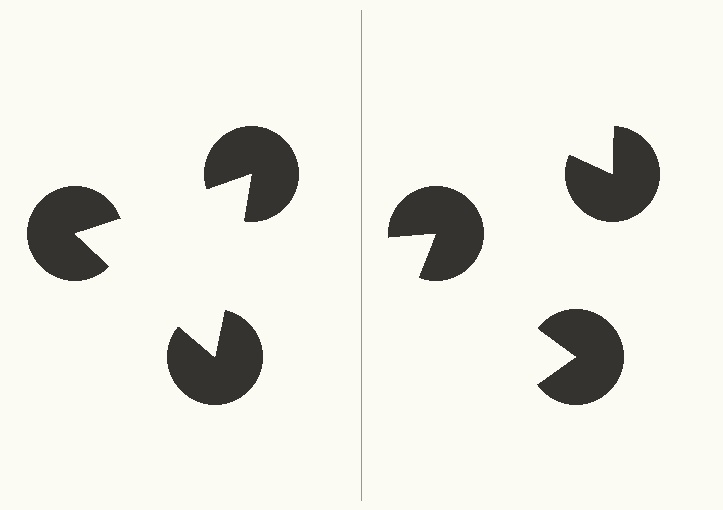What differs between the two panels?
The pac-man discs are positioned identically on both sides; only the wedge orientations differ. On the left they align to a triangle; on the right they are misaligned.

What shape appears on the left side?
An illusory triangle.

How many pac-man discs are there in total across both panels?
6 — 3 on each side.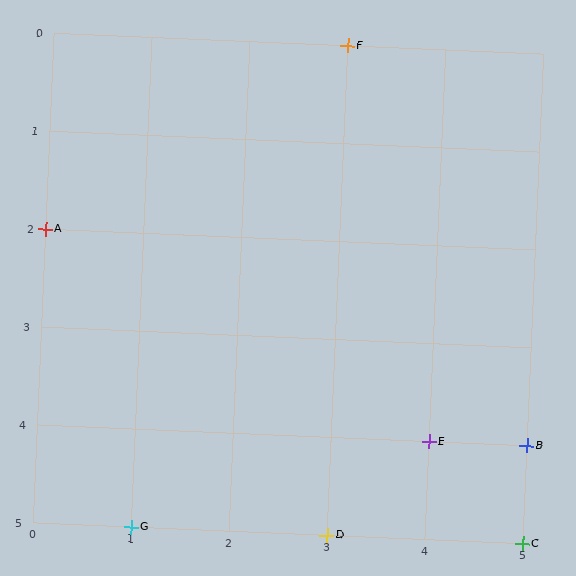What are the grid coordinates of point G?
Point G is at grid coordinates (1, 5).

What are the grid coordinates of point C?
Point C is at grid coordinates (5, 5).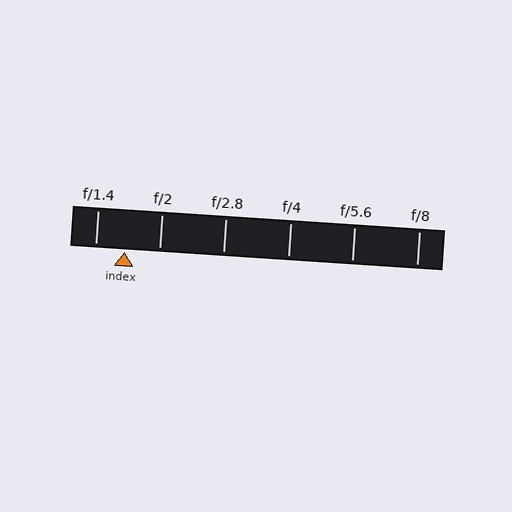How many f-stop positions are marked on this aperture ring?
There are 6 f-stop positions marked.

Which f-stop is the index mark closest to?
The index mark is closest to f/1.4.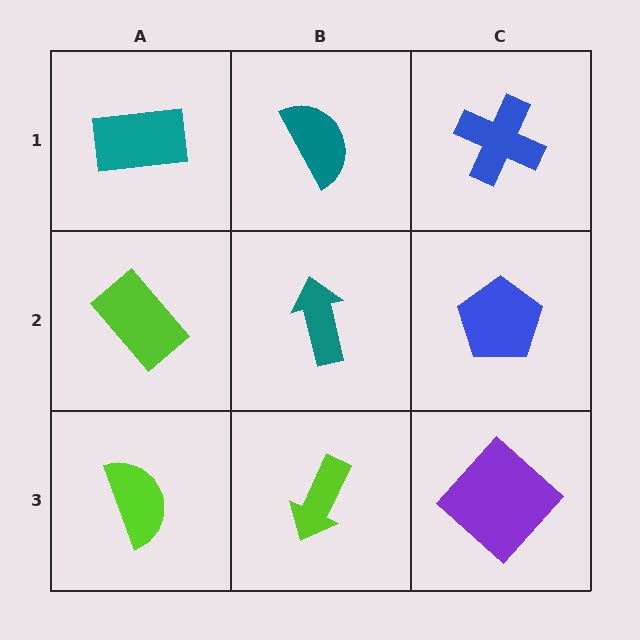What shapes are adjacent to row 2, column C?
A blue cross (row 1, column C), a purple diamond (row 3, column C), a teal arrow (row 2, column B).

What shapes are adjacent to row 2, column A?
A teal rectangle (row 1, column A), a lime semicircle (row 3, column A), a teal arrow (row 2, column B).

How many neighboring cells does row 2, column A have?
3.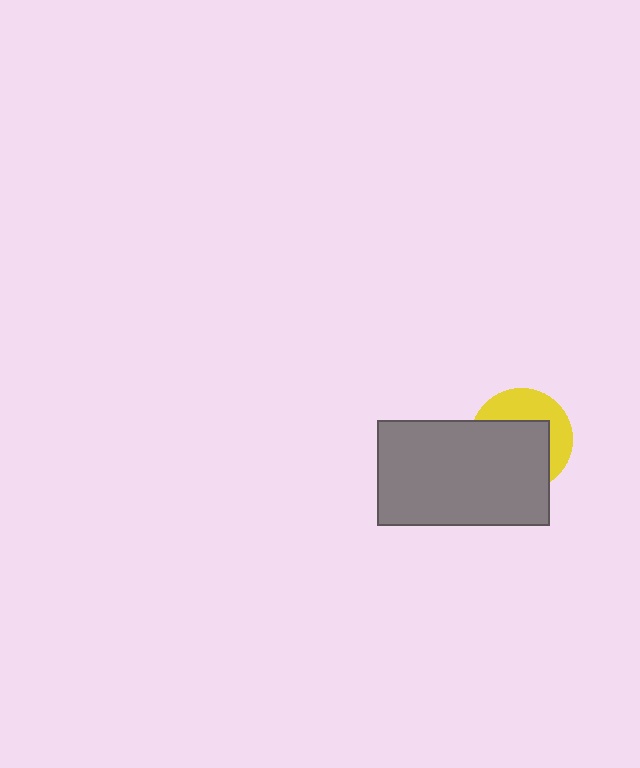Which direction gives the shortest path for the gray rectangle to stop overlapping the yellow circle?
Moving toward the lower-left gives the shortest separation.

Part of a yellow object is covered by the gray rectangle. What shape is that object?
It is a circle.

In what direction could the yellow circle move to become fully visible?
The yellow circle could move toward the upper-right. That would shift it out from behind the gray rectangle entirely.